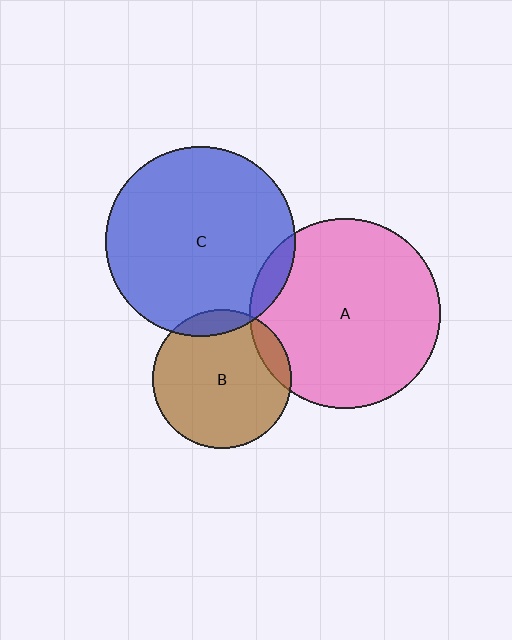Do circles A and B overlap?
Yes.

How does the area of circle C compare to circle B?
Approximately 1.9 times.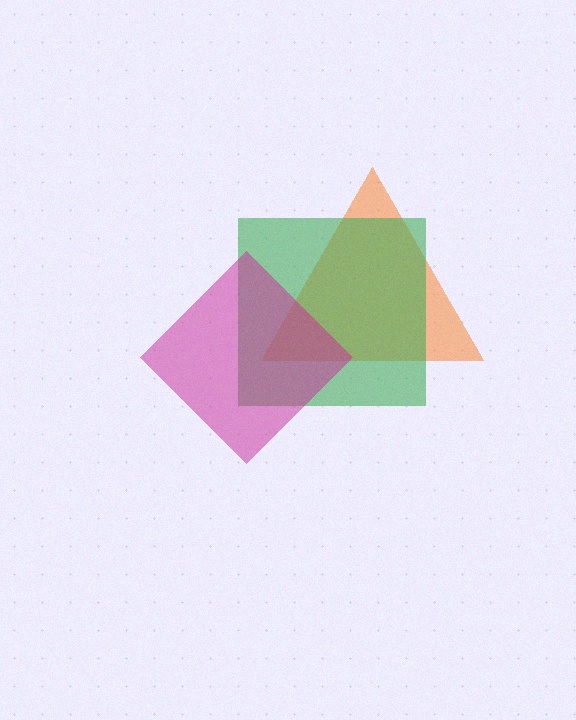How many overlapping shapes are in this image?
There are 3 overlapping shapes in the image.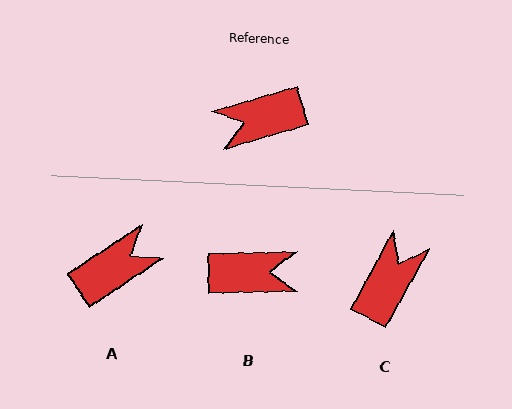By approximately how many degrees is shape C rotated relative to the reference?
Approximately 135 degrees clockwise.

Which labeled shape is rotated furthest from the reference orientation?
B, about 164 degrees away.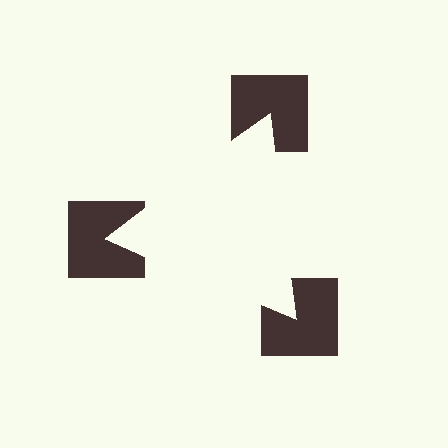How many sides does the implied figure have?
3 sides.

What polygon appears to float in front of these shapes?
An illusory triangle — its edges are inferred from the aligned wedge cuts in the notched squares, not physically drawn.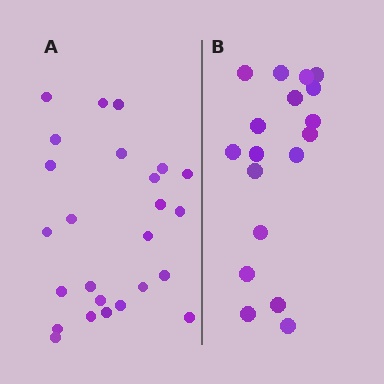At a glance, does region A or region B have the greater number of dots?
Region A (the left region) has more dots.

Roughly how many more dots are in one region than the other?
Region A has roughly 8 or so more dots than region B.